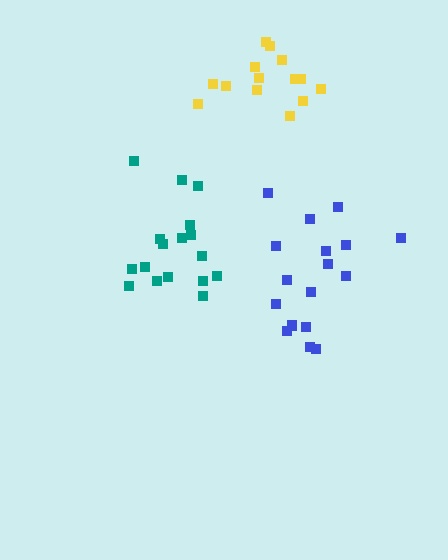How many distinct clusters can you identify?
There are 3 distinct clusters.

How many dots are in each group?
Group 1: 14 dots, Group 2: 17 dots, Group 3: 17 dots (48 total).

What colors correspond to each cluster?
The clusters are colored: yellow, teal, blue.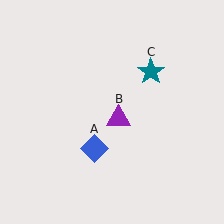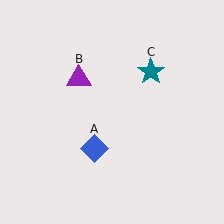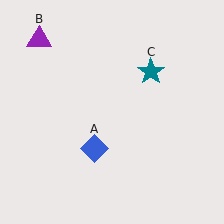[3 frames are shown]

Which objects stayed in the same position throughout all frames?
Blue diamond (object A) and teal star (object C) remained stationary.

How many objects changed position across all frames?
1 object changed position: purple triangle (object B).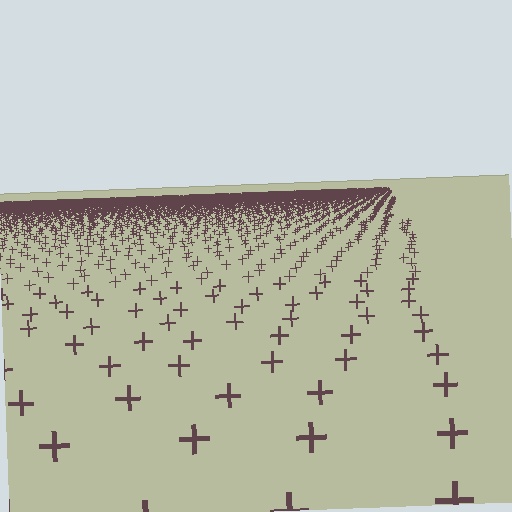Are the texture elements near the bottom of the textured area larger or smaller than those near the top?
Larger. Near the bottom, elements are closer to the viewer and appear at a bigger on-screen size.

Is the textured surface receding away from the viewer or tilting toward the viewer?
The surface is receding away from the viewer. Texture elements get smaller and denser toward the top.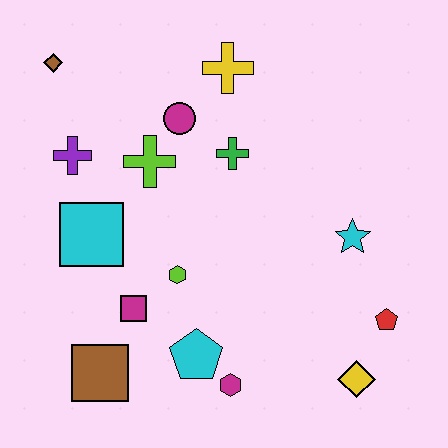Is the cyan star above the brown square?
Yes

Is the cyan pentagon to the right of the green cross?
No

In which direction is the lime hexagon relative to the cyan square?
The lime hexagon is to the right of the cyan square.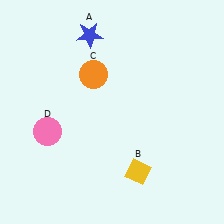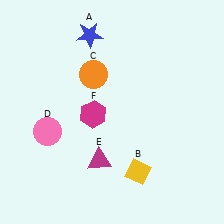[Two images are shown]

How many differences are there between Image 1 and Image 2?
There are 2 differences between the two images.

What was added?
A magenta triangle (E), a magenta hexagon (F) were added in Image 2.